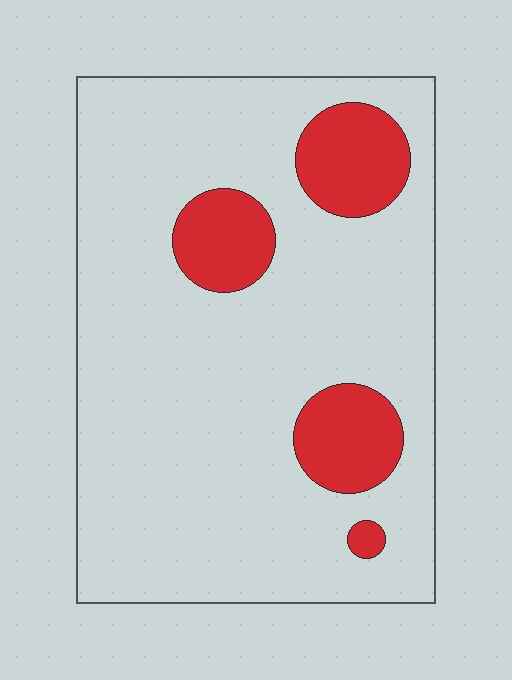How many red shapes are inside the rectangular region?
4.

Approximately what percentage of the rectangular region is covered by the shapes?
Approximately 15%.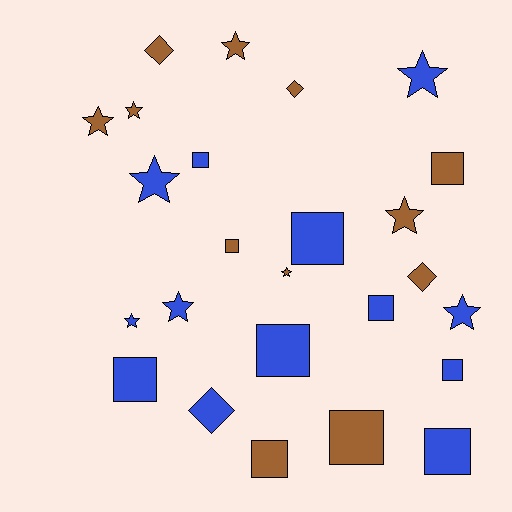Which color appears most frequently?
Blue, with 13 objects.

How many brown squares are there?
There are 4 brown squares.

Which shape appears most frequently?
Square, with 11 objects.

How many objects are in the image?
There are 25 objects.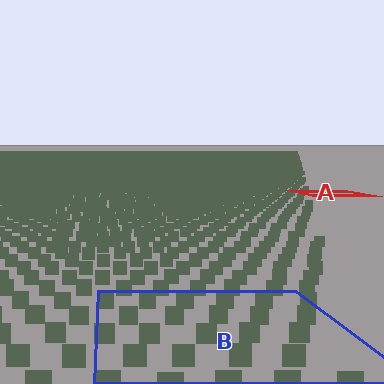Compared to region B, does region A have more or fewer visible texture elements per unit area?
Region A has more texture elements per unit area — they are packed more densely because it is farther away.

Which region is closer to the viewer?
Region B is closer. The texture elements there are larger and more spread out.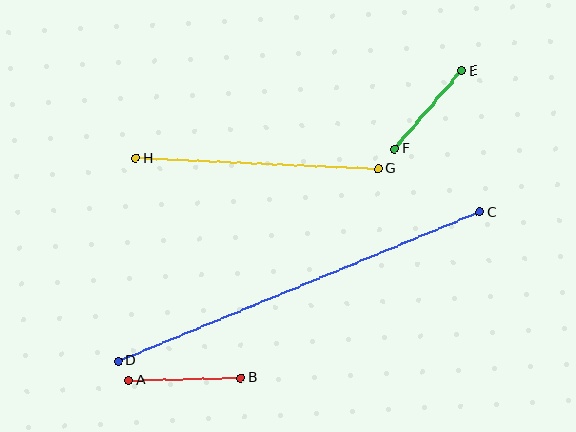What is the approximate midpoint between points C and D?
The midpoint is at approximately (299, 287) pixels.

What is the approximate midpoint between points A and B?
The midpoint is at approximately (185, 379) pixels.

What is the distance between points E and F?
The distance is approximately 103 pixels.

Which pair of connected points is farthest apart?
Points C and D are farthest apart.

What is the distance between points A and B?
The distance is approximately 112 pixels.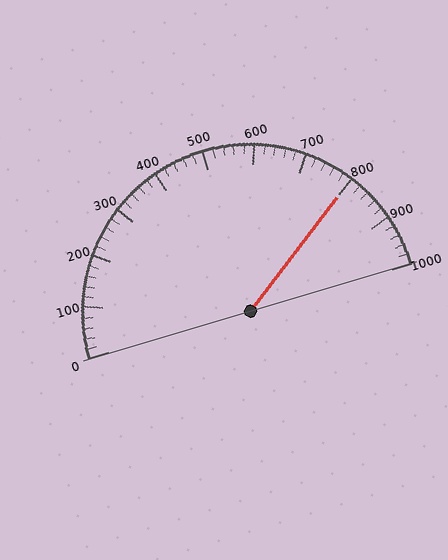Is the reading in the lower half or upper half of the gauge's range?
The reading is in the upper half of the range (0 to 1000).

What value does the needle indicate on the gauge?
The needle indicates approximately 800.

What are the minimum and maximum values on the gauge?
The gauge ranges from 0 to 1000.